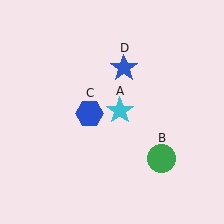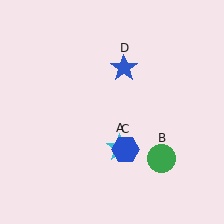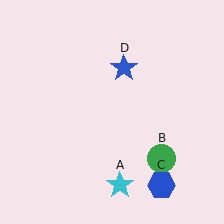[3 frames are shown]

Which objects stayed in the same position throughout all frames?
Green circle (object B) and blue star (object D) remained stationary.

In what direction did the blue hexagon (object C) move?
The blue hexagon (object C) moved down and to the right.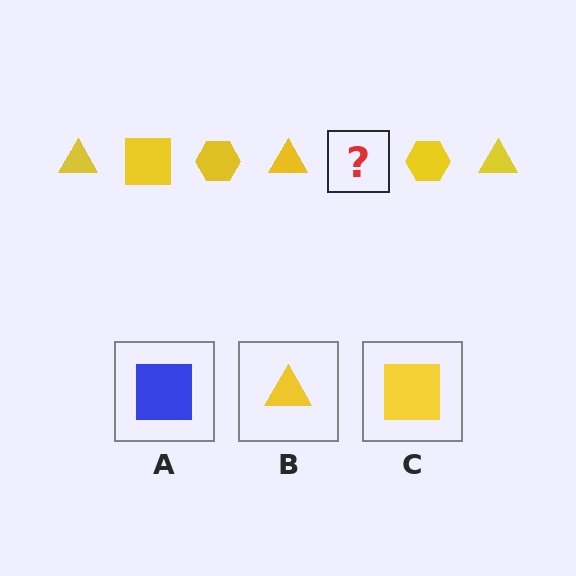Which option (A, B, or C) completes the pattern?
C.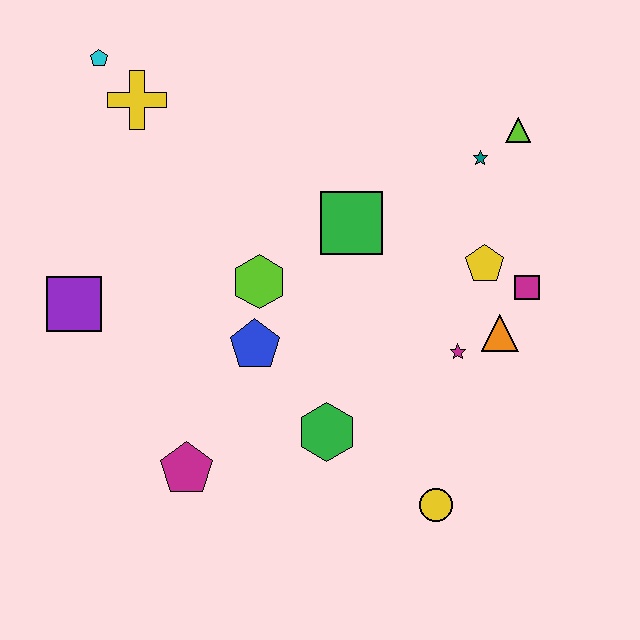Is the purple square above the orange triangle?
Yes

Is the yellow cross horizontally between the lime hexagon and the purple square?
Yes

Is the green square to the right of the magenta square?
No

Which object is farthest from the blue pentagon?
The lime triangle is farthest from the blue pentagon.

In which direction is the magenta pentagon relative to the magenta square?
The magenta pentagon is to the left of the magenta square.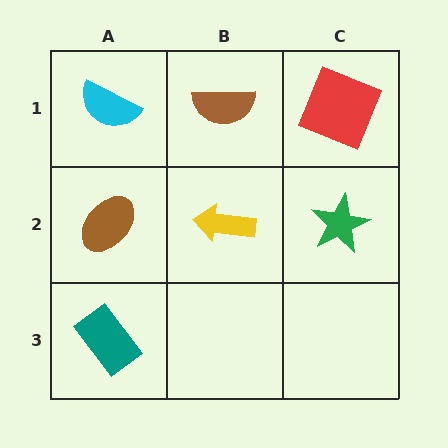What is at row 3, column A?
A teal rectangle.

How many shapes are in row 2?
3 shapes.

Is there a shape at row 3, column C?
No, that cell is empty.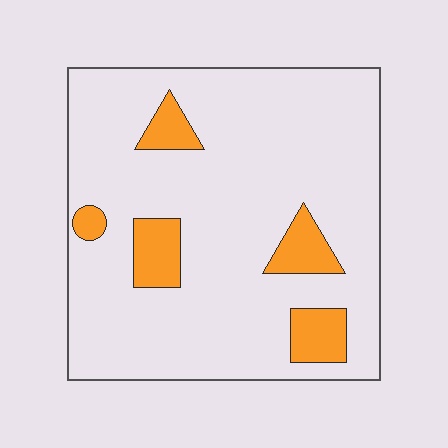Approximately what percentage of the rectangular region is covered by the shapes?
Approximately 15%.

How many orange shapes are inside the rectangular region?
5.